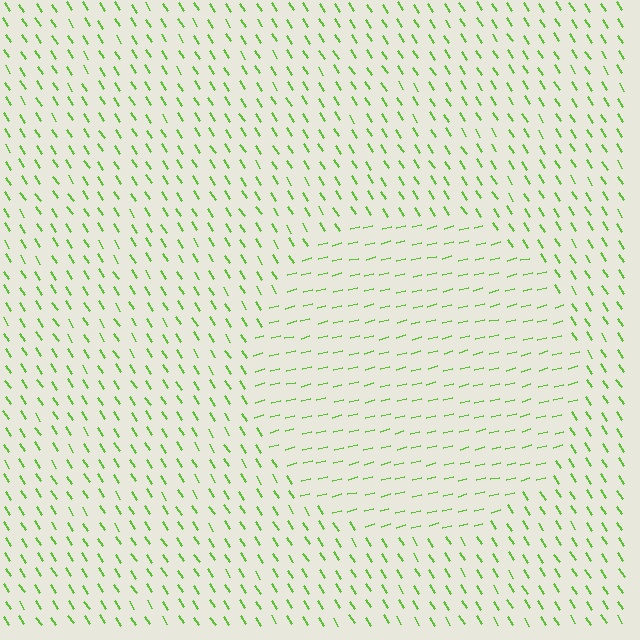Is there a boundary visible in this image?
Yes, there is a texture boundary formed by a change in line orientation.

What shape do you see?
I see a circle.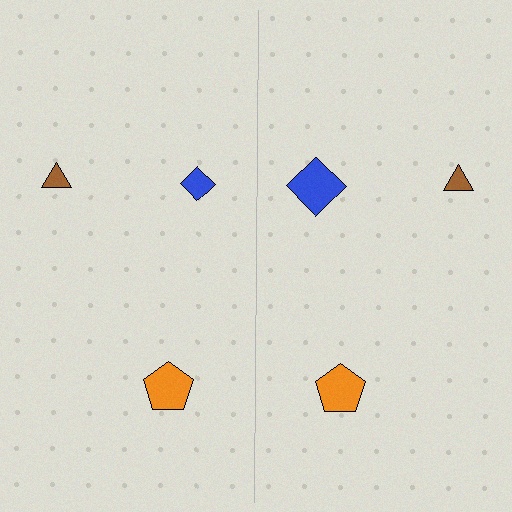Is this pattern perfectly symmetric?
No, the pattern is not perfectly symmetric. The blue diamond on the right side has a different size than its mirror counterpart.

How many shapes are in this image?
There are 6 shapes in this image.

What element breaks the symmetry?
The blue diamond on the right side has a different size than its mirror counterpart.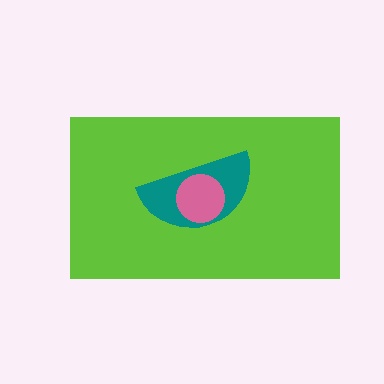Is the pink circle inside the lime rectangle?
Yes.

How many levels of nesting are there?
3.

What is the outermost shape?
The lime rectangle.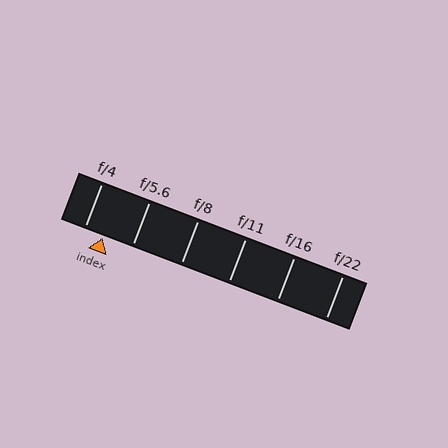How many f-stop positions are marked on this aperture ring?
There are 6 f-stop positions marked.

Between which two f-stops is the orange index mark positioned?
The index mark is between f/4 and f/5.6.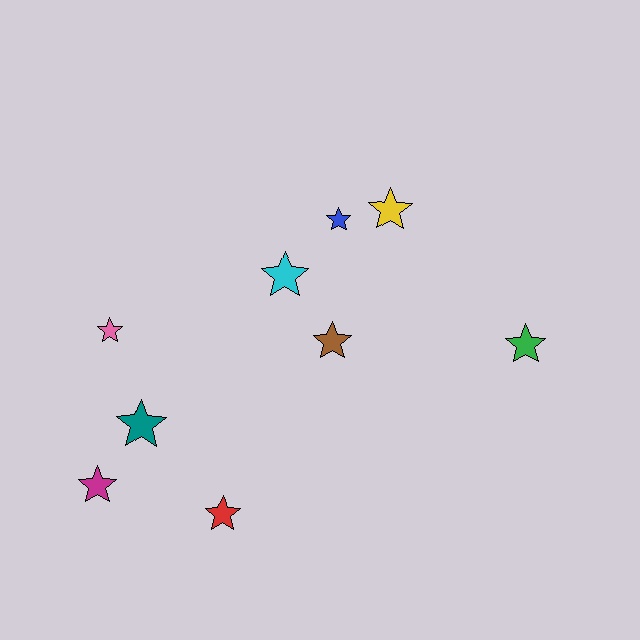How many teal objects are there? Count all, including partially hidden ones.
There is 1 teal object.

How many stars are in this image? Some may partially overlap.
There are 9 stars.